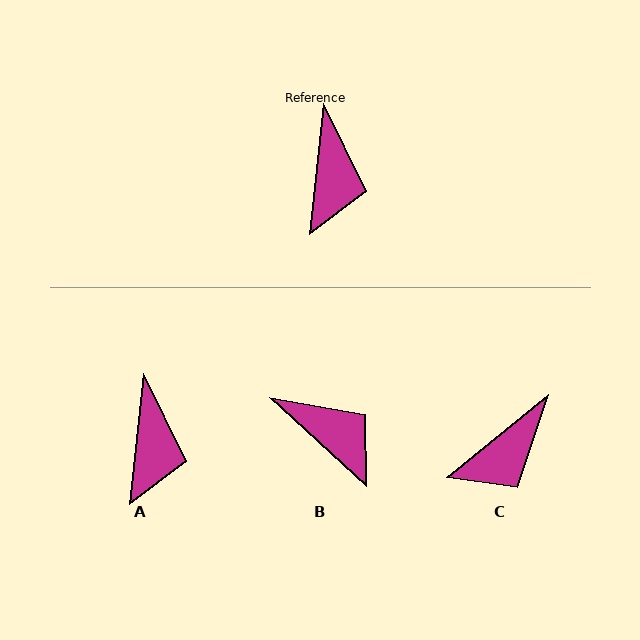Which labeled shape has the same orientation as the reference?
A.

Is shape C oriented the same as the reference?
No, it is off by about 45 degrees.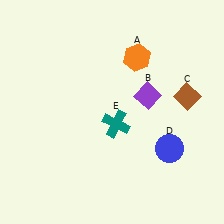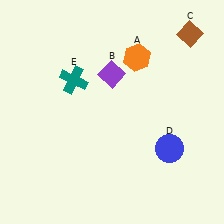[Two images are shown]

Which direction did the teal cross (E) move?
The teal cross (E) moved up.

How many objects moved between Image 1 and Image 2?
3 objects moved between the two images.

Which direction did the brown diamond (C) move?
The brown diamond (C) moved up.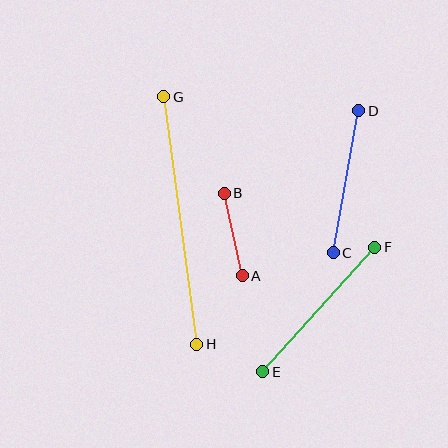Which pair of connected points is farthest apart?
Points G and H are farthest apart.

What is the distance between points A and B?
The distance is approximately 84 pixels.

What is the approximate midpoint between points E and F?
The midpoint is at approximately (319, 310) pixels.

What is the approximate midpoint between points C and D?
The midpoint is at approximately (346, 182) pixels.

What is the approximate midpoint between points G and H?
The midpoint is at approximately (180, 220) pixels.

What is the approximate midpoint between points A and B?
The midpoint is at approximately (233, 234) pixels.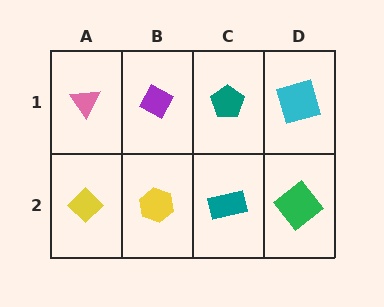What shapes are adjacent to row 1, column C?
A teal rectangle (row 2, column C), a purple diamond (row 1, column B), a cyan square (row 1, column D).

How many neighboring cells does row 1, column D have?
2.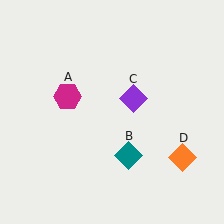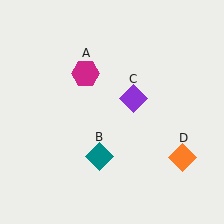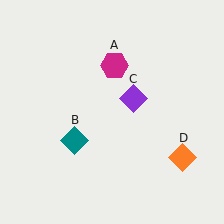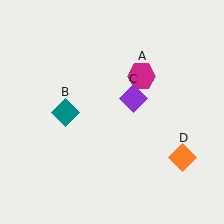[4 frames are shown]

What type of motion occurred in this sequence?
The magenta hexagon (object A), teal diamond (object B) rotated clockwise around the center of the scene.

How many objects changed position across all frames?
2 objects changed position: magenta hexagon (object A), teal diamond (object B).